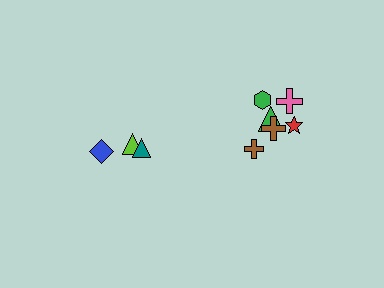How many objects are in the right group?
There are 6 objects.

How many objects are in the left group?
There are 3 objects.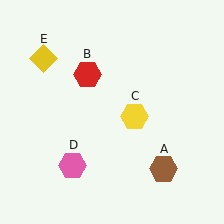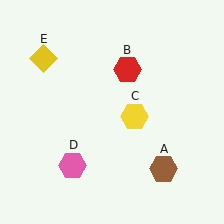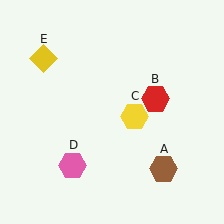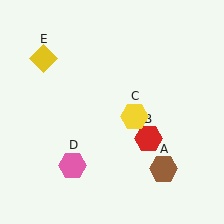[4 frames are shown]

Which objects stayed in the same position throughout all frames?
Brown hexagon (object A) and yellow hexagon (object C) and pink hexagon (object D) and yellow diamond (object E) remained stationary.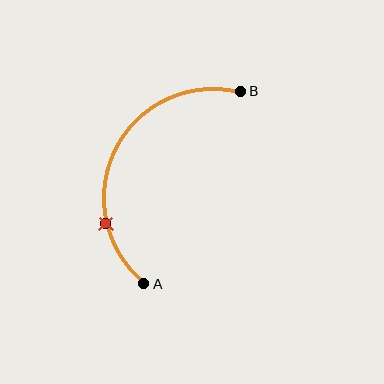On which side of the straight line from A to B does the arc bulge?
The arc bulges to the left of the straight line connecting A and B.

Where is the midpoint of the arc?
The arc midpoint is the point on the curve farthest from the straight line joining A and B. It sits to the left of that line.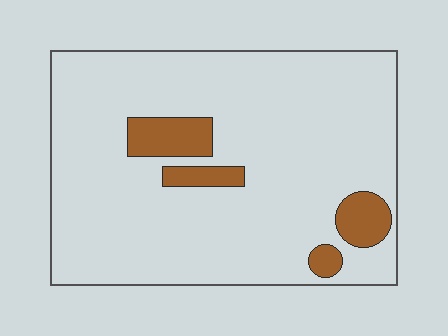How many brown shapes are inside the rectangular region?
4.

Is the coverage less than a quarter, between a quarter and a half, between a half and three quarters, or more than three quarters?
Less than a quarter.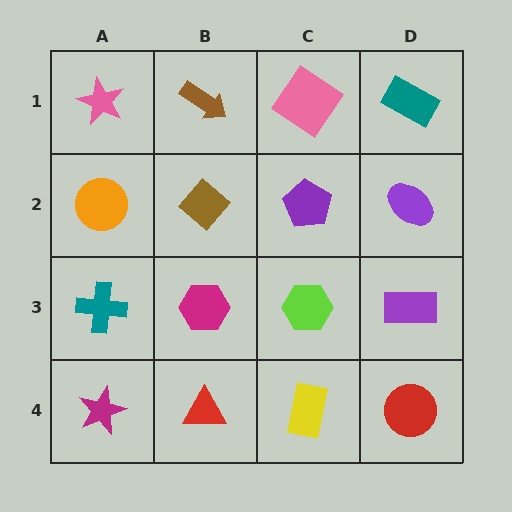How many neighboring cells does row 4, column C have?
3.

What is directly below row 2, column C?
A lime hexagon.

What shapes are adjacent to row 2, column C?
A pink diamond (row 1, column C), a lime hexagon (row 3, column C), a brown diamond (row 2, column B), a purple ellipse (row 2, column D).